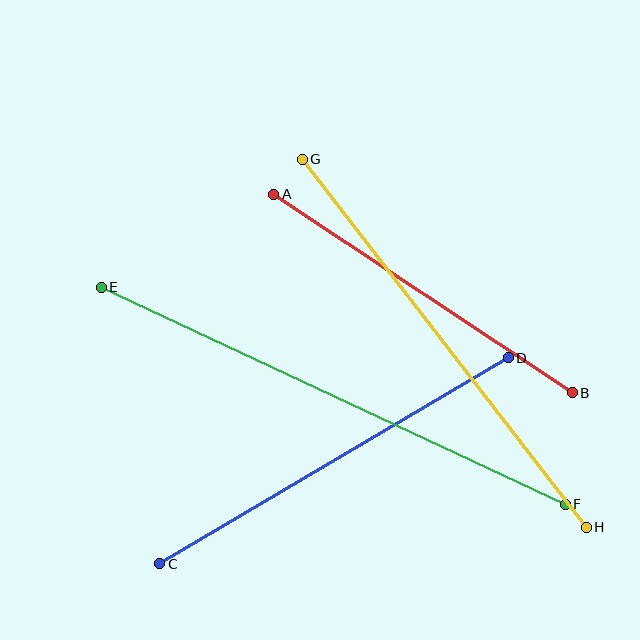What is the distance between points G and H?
The distance is approximately 465 pixels.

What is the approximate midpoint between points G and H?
The midpoint is at approximately (444, 343) pixels.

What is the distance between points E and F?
The distance is approximately 512 pixels.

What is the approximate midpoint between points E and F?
The midpoint is at approximately (333, 396) pixels.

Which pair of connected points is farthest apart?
Points E and F are farthest apart.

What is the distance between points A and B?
The distance is approximately 359 pixels.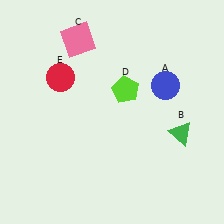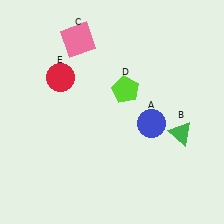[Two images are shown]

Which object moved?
The blue circle (A) moved down.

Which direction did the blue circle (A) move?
The blue circle (A) moved down.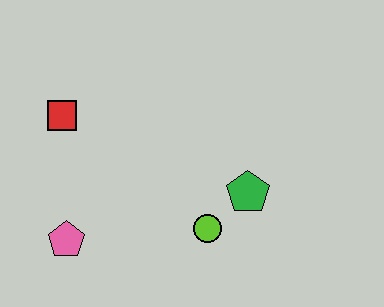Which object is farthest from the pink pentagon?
The green pentagon is farthest from the pink pentagon.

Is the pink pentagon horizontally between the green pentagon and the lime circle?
No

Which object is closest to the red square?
The pink pentagon is closest to the red square.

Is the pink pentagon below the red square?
Yes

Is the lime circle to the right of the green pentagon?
No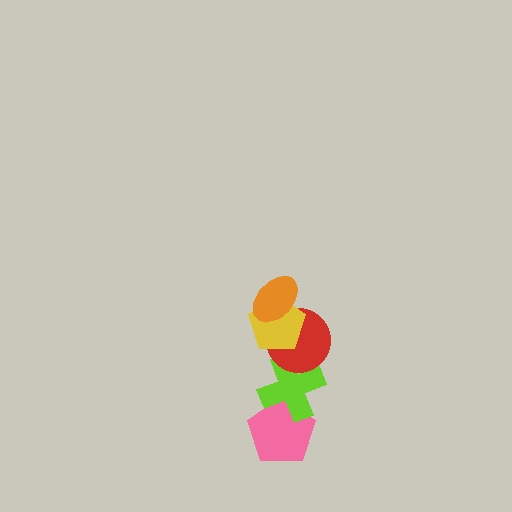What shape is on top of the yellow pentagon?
The orange ellipse is on top of the yellow pentagon.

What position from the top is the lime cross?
The lime cross is 4th from the top.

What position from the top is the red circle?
The red circle is 3rd from the top.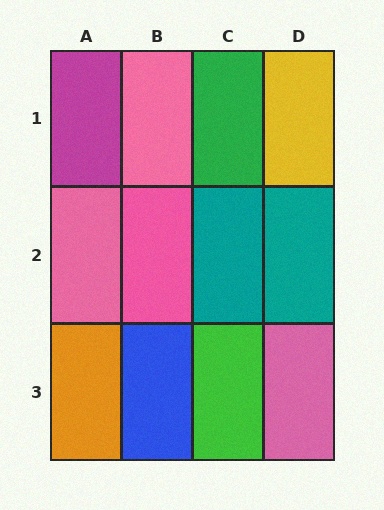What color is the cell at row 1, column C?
Green.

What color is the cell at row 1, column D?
Yellow.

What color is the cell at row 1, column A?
Magenta.